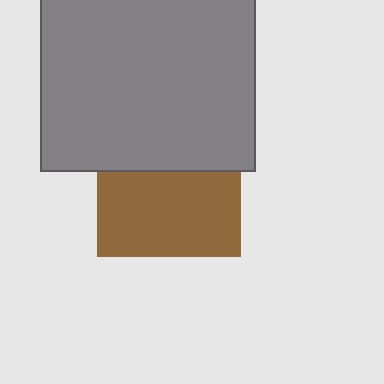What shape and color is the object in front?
The object in front is a gray square.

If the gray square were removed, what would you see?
You would see the complete brown square.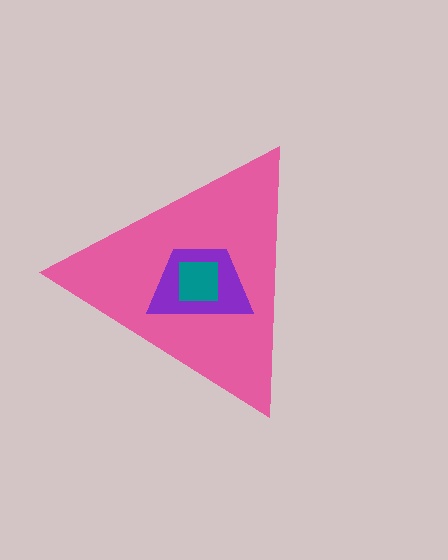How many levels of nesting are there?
3.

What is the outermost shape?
The pink triangle.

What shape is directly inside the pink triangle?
The purple trapezoid.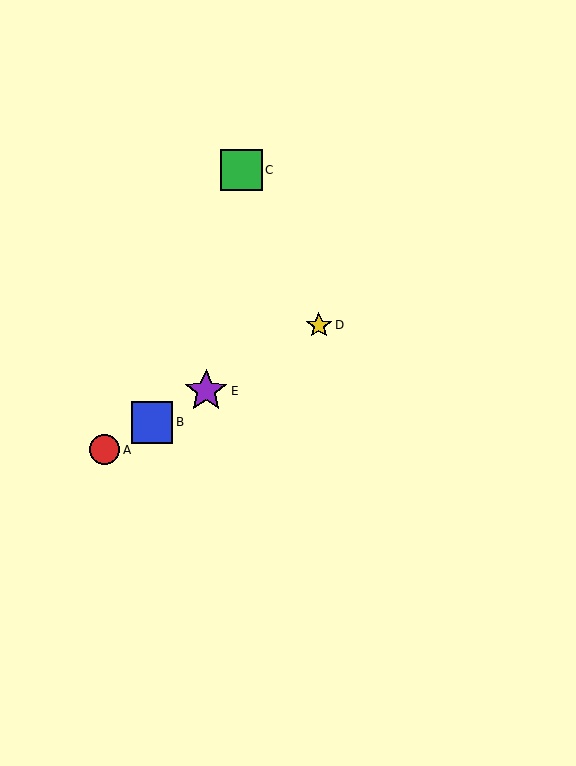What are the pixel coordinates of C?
Object C is at (242, 170).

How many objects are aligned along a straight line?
4 objects (A, B, D, E) are aligned along a straight line.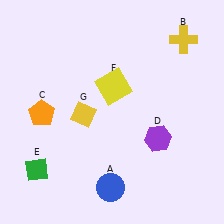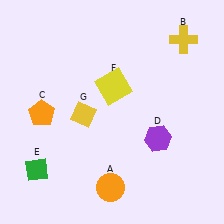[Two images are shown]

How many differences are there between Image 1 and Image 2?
There is 1 difference between the two images.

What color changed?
The circle (A) changed from blue in Image 1 to orange in Image 2.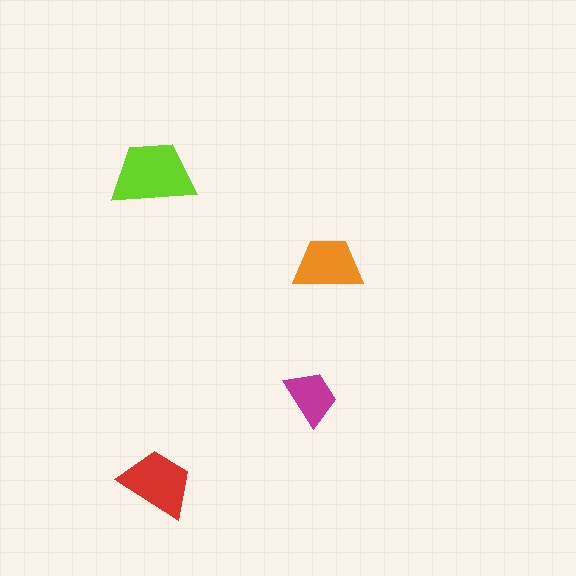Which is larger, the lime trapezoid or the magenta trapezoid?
The lime one.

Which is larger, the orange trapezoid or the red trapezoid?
The red one.